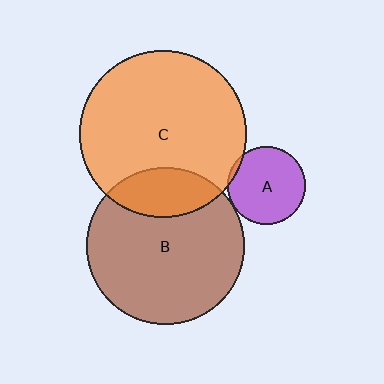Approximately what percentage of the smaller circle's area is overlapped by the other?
Approximately 5%.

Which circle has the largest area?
Circle C (orange).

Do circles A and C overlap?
Yes.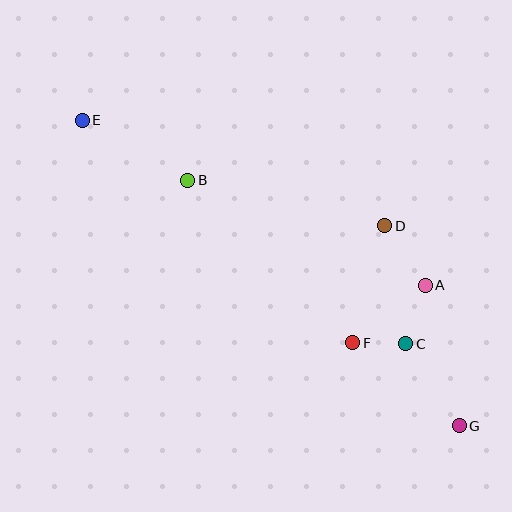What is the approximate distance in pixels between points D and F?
The distance between D and F is approximately 121 pixels.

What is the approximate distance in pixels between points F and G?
The distance between F and G is approximately 135 pixels.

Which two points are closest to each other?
Points C and F are closest to each other.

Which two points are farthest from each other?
Points E and G are farthest from each other.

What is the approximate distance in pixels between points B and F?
The distance between B and F is approximately 232 pixels.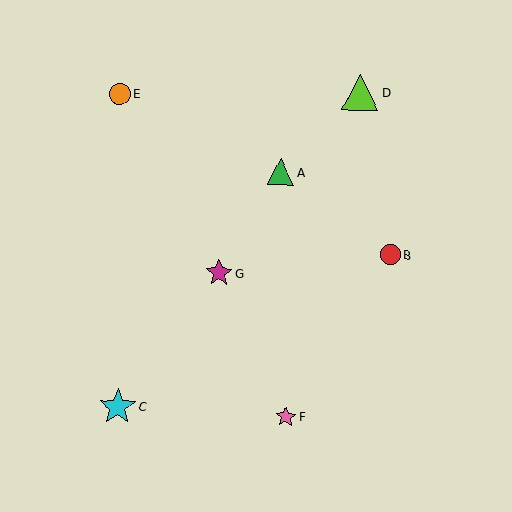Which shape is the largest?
The lime triangle (labeled D) is the largest.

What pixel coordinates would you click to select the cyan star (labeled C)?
Click at (118, 407) to select the cyan star C.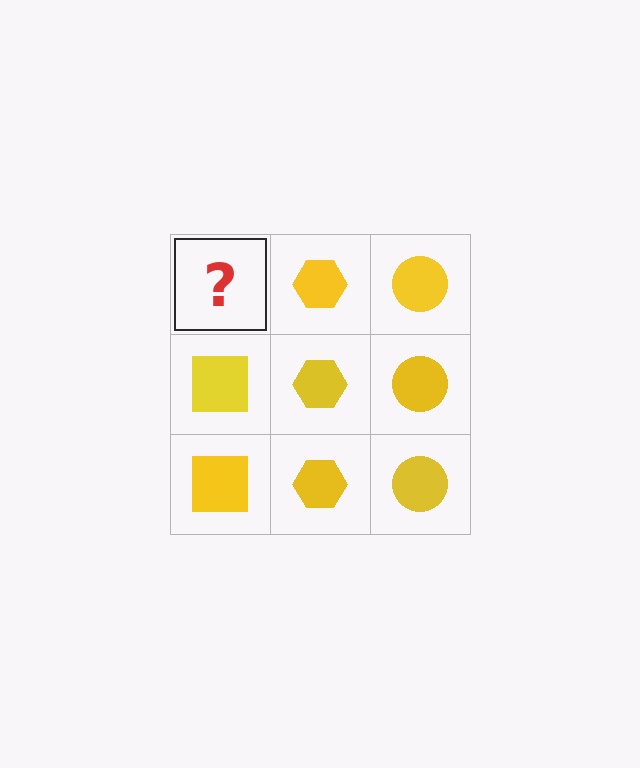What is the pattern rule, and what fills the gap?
The rule is that each column has a consistent shape. The gap should be filled with a yellow square.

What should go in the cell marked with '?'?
The missing cell should contain a yellow square.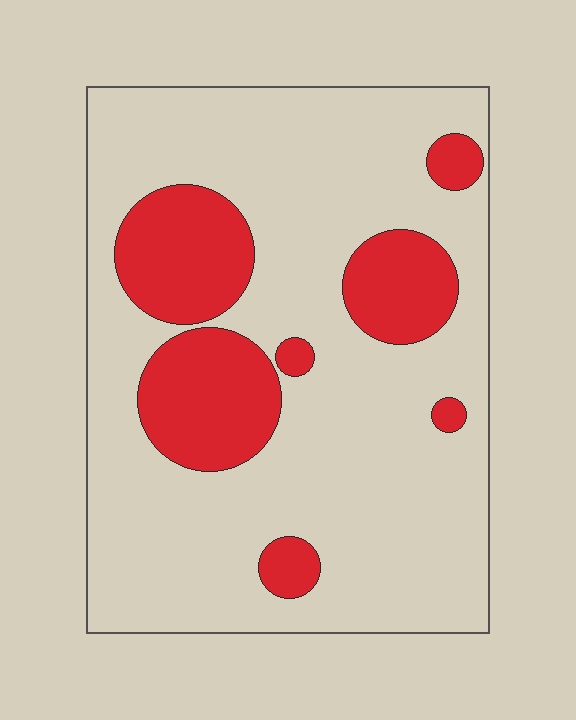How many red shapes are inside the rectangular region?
7.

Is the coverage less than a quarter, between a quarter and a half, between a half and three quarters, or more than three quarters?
Less than a quarter.